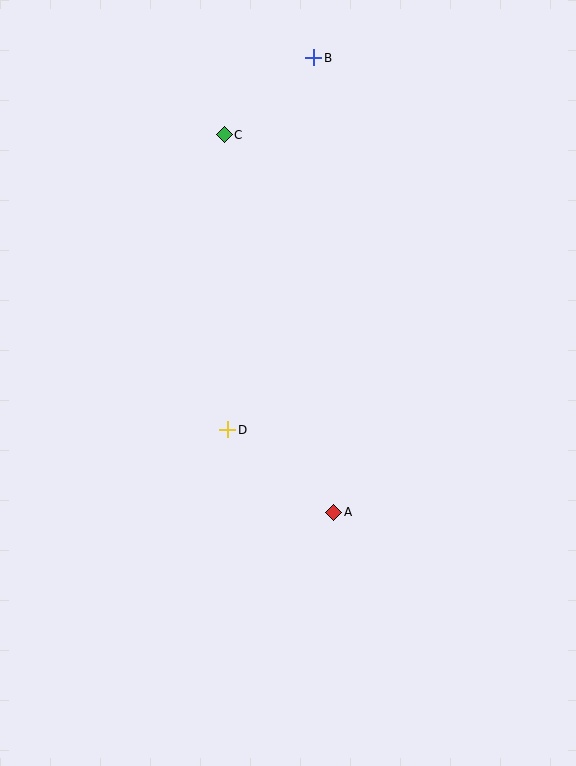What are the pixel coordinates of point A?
Point A is at (334, 512).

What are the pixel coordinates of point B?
Point B is at (314, 58).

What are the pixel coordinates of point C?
Point C is at (224, 135).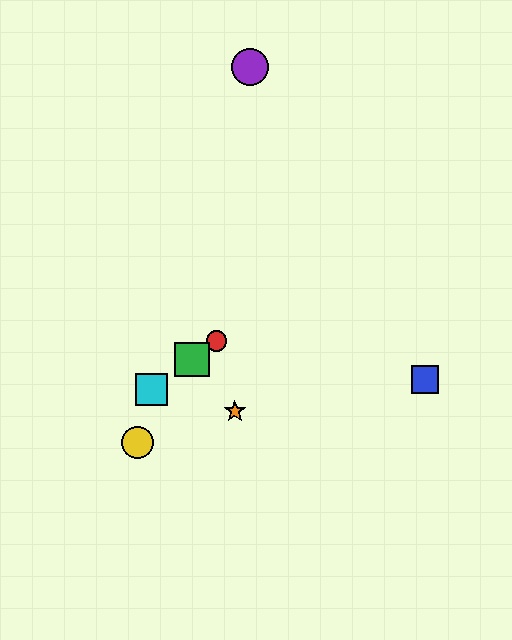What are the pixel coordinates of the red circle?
The red circle is at (217, 341).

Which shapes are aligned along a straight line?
The red circle, the green square, the cyan square are aligned along a straight line.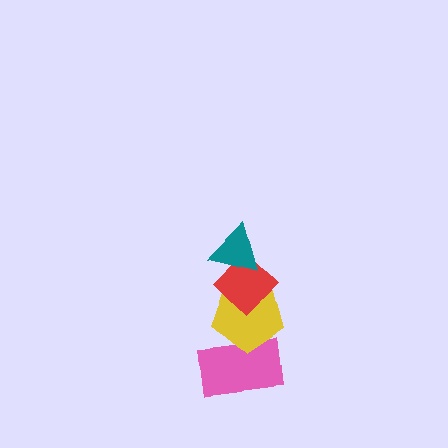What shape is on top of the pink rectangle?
The yellow pentagon is on top of the pink rectangle.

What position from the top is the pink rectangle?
The pink rectangle is 4th from the top.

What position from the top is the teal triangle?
The teal triangle is 1st from the top.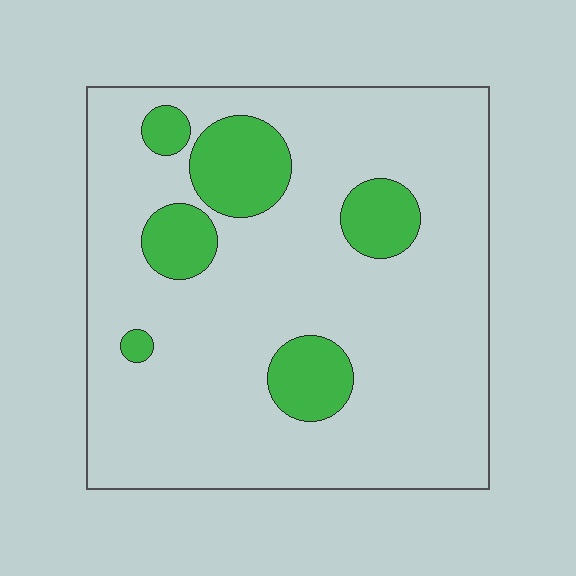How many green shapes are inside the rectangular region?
6.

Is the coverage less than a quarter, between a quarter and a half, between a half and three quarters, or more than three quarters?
Less than a quarter.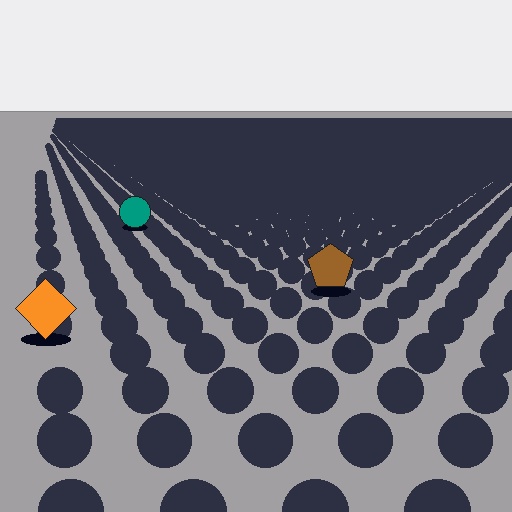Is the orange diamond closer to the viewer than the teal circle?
Yes. The orange diamond is closer — you can tell from the texture gradient: the ground texture is coarser near it.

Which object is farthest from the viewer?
The teal circle is farthest from the viewer. It appears smaller and the ground texture around it is denser.